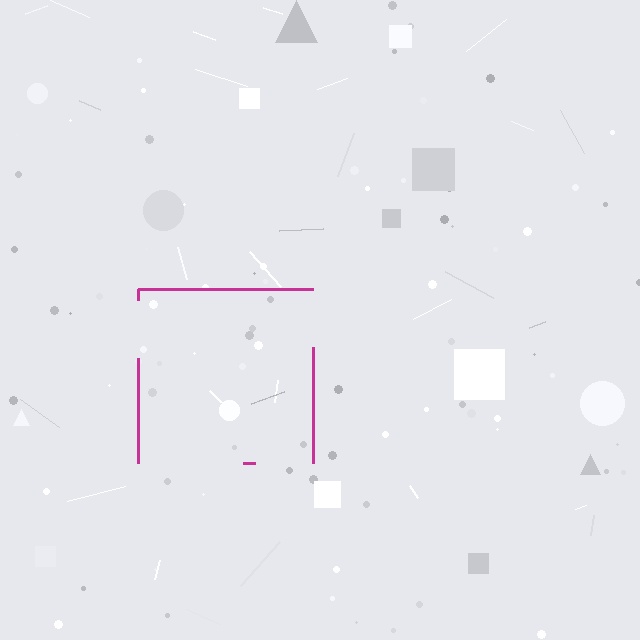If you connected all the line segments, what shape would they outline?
They would outline a square.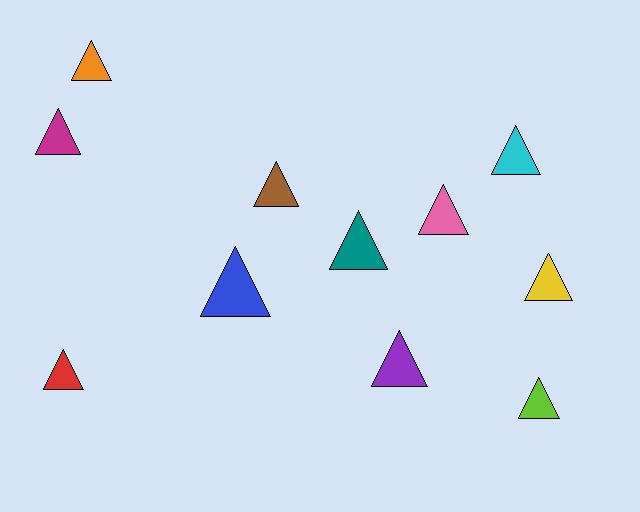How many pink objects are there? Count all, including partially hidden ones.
There is 1 pink object.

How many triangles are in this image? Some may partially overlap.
There are 11 triangles.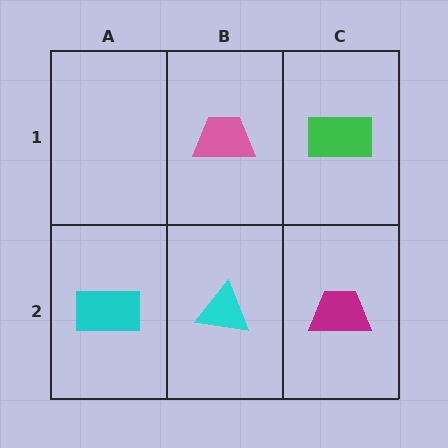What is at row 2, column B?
A cyan triangle.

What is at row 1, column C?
A green rectangle.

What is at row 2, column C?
A magenta trapezoid.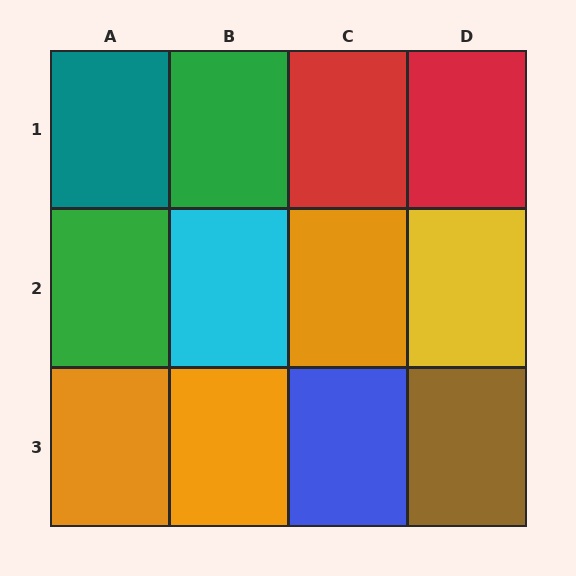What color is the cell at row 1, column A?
Teal.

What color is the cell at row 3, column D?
Brown.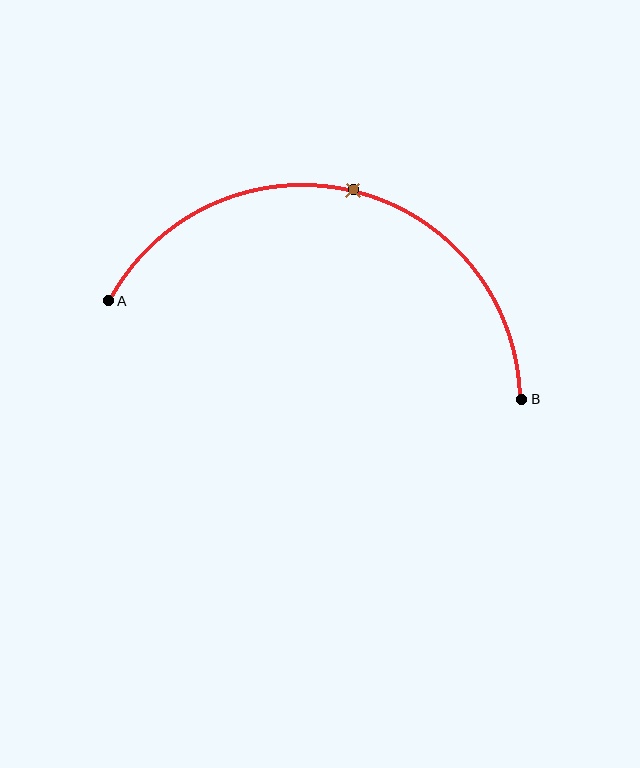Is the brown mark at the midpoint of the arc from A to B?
Yes. The brown mark lies on the arc at equal arc-length from both A and B — it is the arc midpoint.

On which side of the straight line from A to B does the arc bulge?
The arc bulges above the straight line connecting A and B.